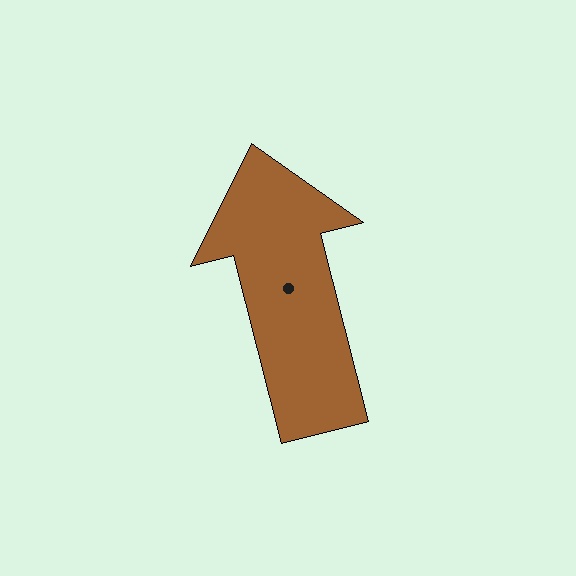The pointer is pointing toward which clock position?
Roughly 12 o'clock.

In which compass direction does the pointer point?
North.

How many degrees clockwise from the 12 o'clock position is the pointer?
Approximately 346 degrees.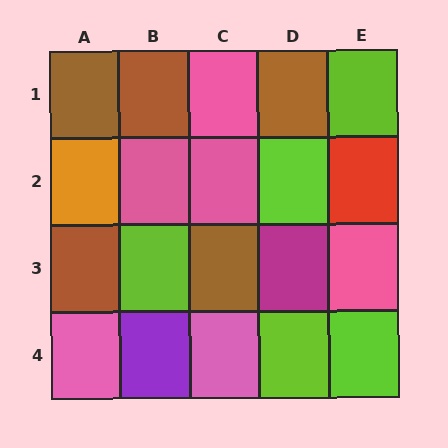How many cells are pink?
6 cells are pink.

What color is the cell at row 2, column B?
Pink.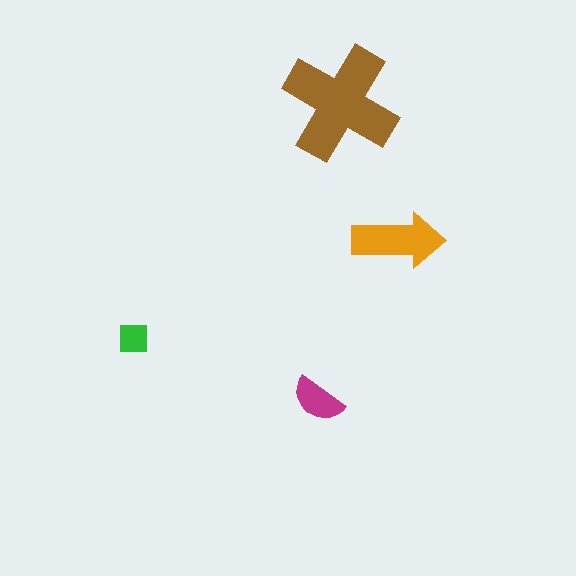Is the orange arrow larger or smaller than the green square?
Larger.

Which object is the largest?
The brown cross.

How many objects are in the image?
There are 4 objects in the image.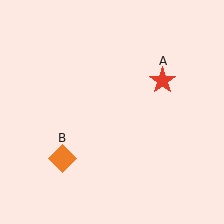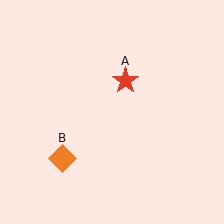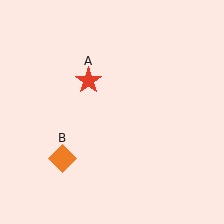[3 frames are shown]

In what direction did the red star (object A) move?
The red star (object A) moved left.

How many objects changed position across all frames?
1 object changed position: red star (object A).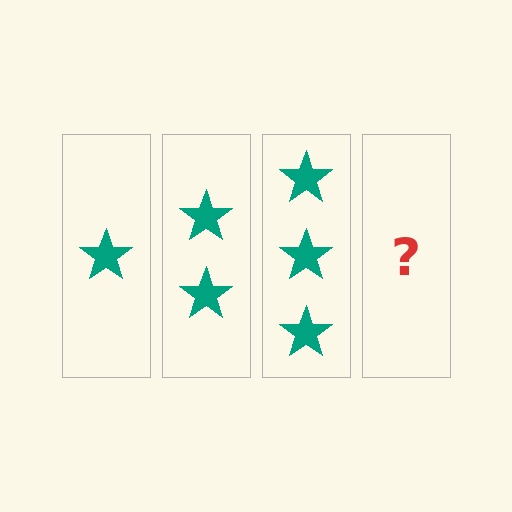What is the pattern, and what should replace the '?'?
The pattern is that each step adds one more star. The '?' should be 4 stars.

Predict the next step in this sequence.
The next step is 4 stars.